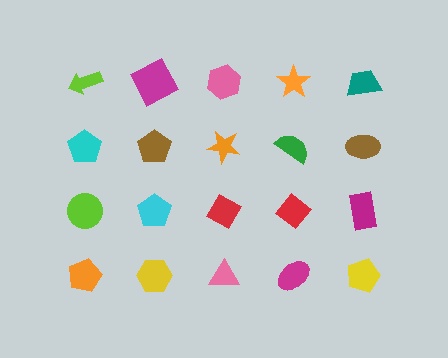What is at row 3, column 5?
A magenta rectangle.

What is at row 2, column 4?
A green semicircle.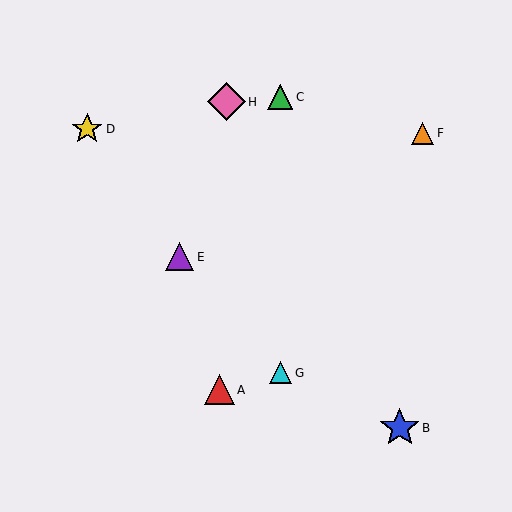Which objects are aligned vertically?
Objects C, G are aligned vertically.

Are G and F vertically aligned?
No, G is at x≈280 and F is at x≈423.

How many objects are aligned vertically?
2 objects (C, G) are aligned vertically.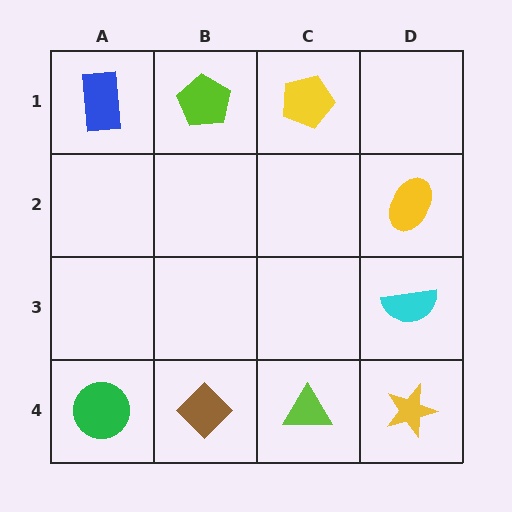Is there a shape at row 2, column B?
No, that cell is empty.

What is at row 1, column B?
A lime pentagon.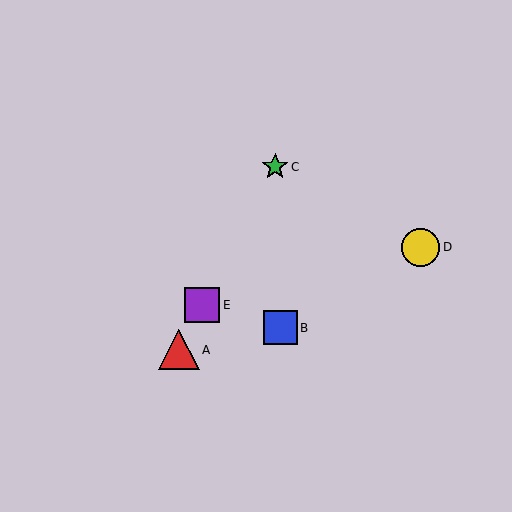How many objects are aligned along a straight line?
3 objects (A, C, E) are aligned along a straight line.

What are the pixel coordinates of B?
Object B is at (280, 328).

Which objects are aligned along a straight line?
Objects A, C, E are aligned along a straight line.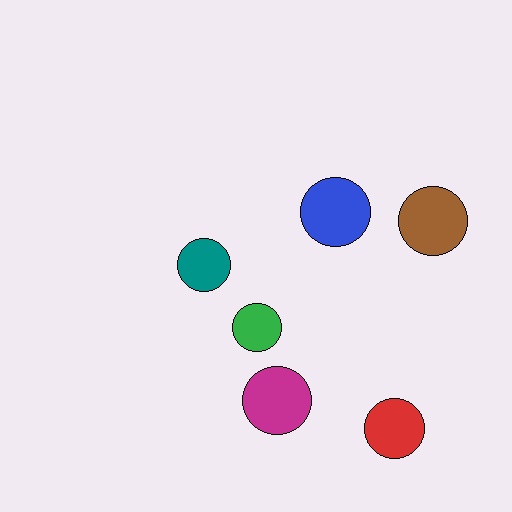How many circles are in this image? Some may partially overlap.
There are 6 circles.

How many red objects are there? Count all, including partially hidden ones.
There is 1 red object.